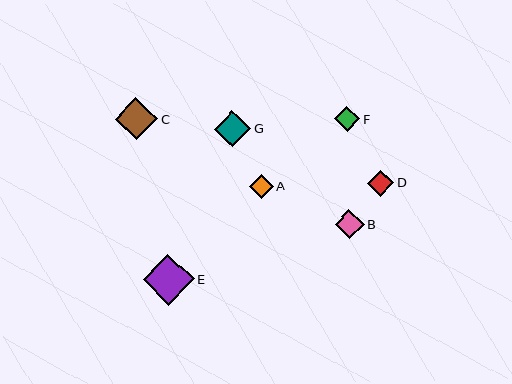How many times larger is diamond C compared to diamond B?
Diamond C is approximately 1.5 times the size of diamond B.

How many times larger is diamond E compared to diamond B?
Diamond E is approximately 1.8 times the size of diamond B.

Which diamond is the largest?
Diamond E is the largest with a size of approximately 51 pixels.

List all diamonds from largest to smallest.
From largest to smallest: E, C, G, B, D, F, A.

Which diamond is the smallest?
Diamond A is the smallest with a size of approximately 23 pixels.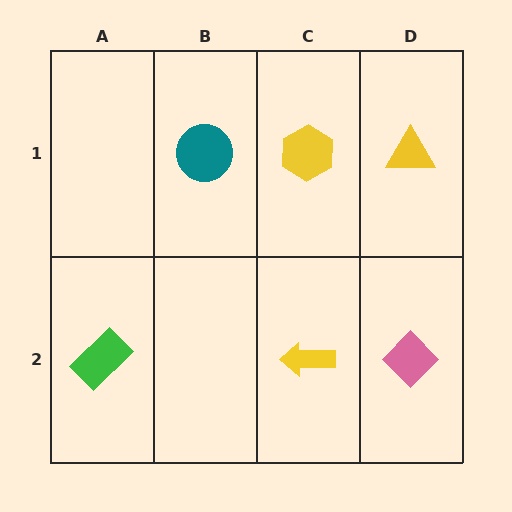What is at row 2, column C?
A yellow arrow.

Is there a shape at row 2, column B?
No, that cell is empty.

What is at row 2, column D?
A pink diamond.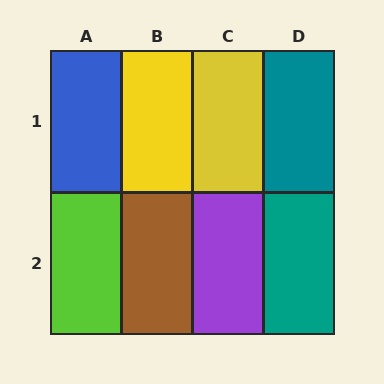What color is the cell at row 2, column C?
Purple.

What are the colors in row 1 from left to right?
Blue, yellow, yellow, teal.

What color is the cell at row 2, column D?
Teal.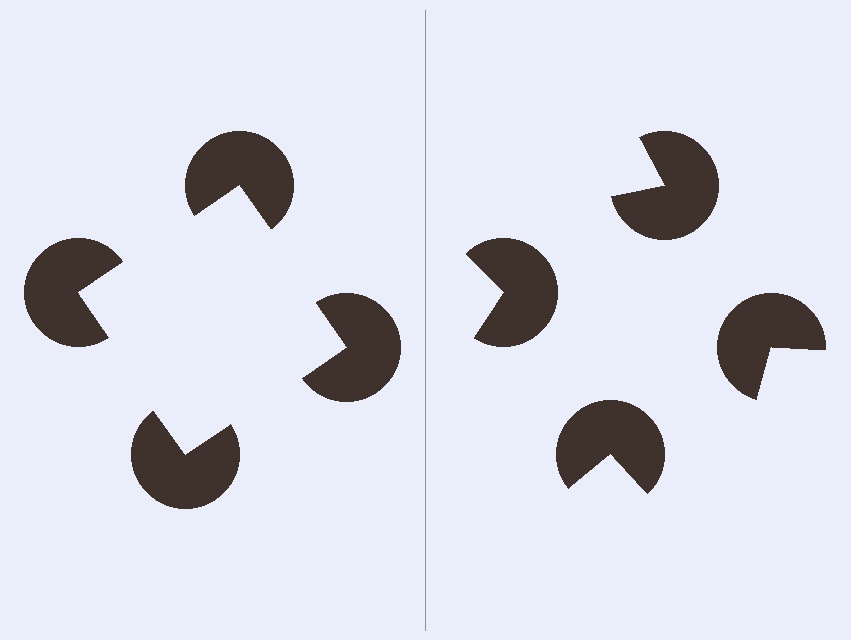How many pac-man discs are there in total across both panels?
8 — 4 on each side.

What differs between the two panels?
The pac-man discs are positioned identically on both sides; only the wedge orientations differ. On the left they align to a square; on the right they are misaligned.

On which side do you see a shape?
An illusory square appears on the left side. On the right side the wedge cuts are rotated, so no coherent shape forms.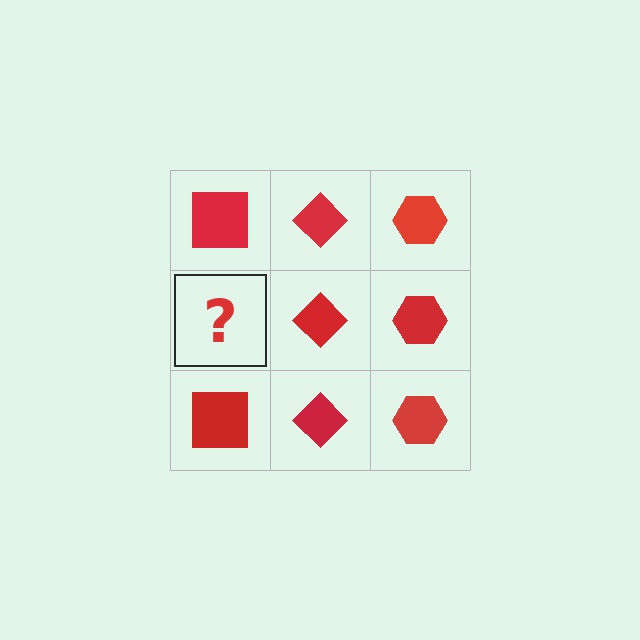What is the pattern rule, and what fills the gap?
The rule is that each column has a consistent shape. The gap should be filled with a red square.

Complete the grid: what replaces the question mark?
The question mark should be replaced with a red square.